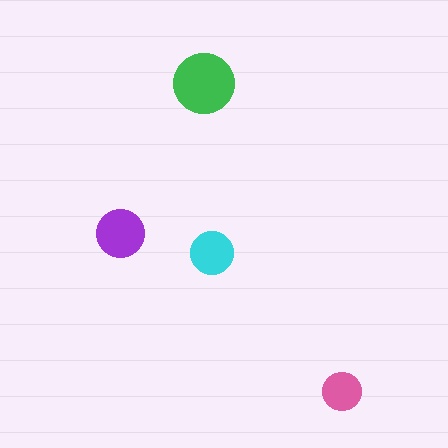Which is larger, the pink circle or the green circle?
The green one.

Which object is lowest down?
The pink circle is bottommost.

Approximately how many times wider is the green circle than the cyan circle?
About 1.5 times wider.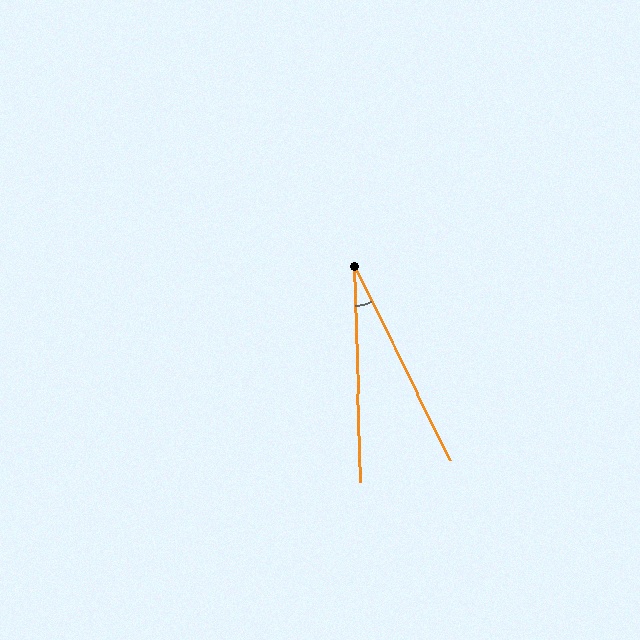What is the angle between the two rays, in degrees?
Approximately 25 degrees.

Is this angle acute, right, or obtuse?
It is acute.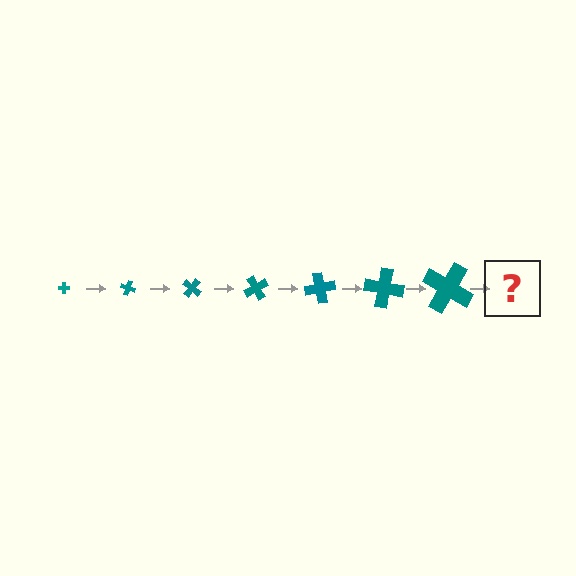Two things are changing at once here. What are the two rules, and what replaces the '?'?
The two rules are that the cross grows larger each step and it rotates 20 degrees each step. The '?' should be a cross, larger than the previous one and rotated 140 degrees from the start.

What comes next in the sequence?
The next element should be a cross, larger than the previous one and rotated 140 degrees from the start.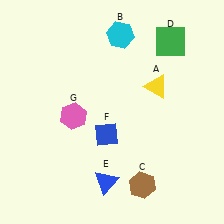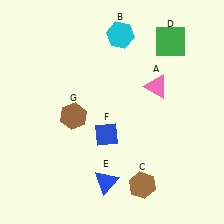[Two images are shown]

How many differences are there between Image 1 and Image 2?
There are 2 differences between the two images.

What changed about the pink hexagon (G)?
In Image 1, G is pink. In Image 2, it changed to brown.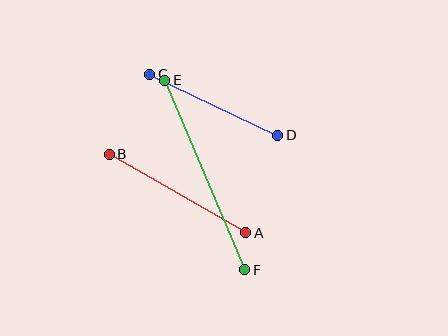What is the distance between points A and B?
The distance is approximately 158 pixels.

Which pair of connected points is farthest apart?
Points E and F are farthest apart.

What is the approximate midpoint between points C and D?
The midpoint is at approximately (214, 105) pixels.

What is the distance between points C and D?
The distance is approximately 142 pixels.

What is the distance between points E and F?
The distance is approximately 205 pixels.